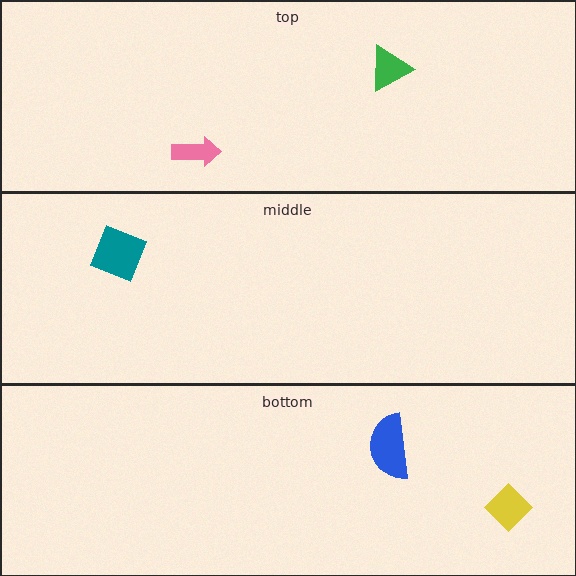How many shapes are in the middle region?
1.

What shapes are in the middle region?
The teal square.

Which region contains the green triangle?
The top region.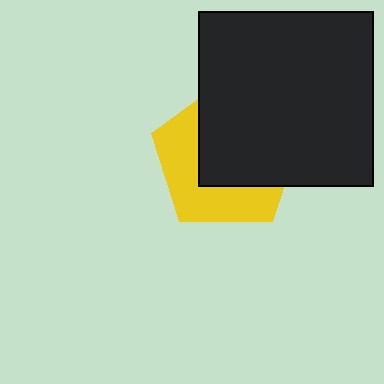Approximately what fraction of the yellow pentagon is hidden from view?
Roughly 57% of the yellow pentagon is hidden behind the black square.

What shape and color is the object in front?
The object in front is a black square.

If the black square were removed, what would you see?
You would see the complete yellow pentagon.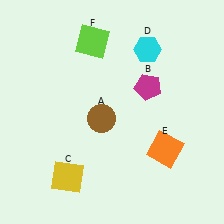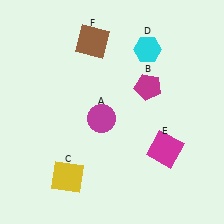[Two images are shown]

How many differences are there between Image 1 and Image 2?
There are 3 differences between the two images.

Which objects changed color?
A changed from brown to magenta. E changed from orange to magenta. F changed from lime to brown.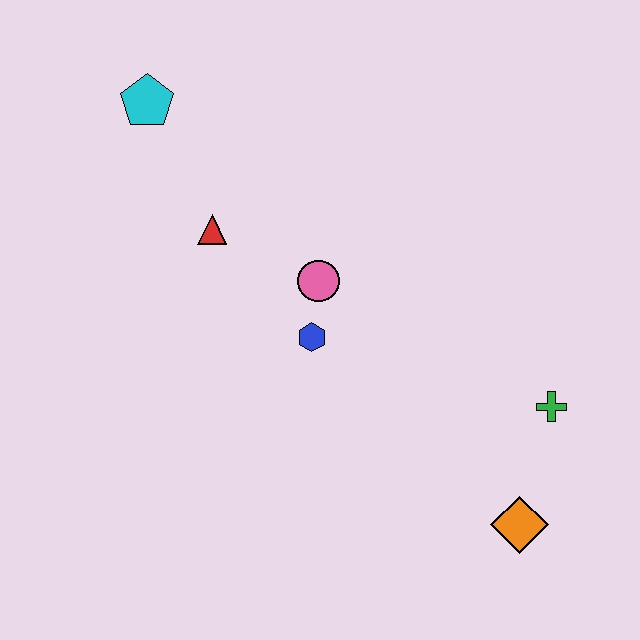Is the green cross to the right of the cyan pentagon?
Yes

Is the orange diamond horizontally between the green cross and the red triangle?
Yes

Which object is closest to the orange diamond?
The green cross is closest to the orange diamond.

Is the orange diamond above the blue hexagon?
No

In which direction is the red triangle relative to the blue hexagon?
The red triangle is above the blue hexagon.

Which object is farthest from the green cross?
The cyan pentagon is farthest from the green cross.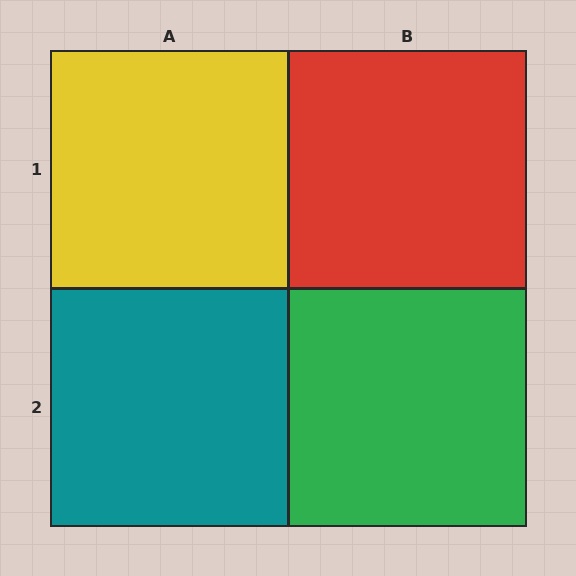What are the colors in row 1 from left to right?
Yellow, red.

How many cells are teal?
1 cell is teal.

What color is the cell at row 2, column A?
Teal.